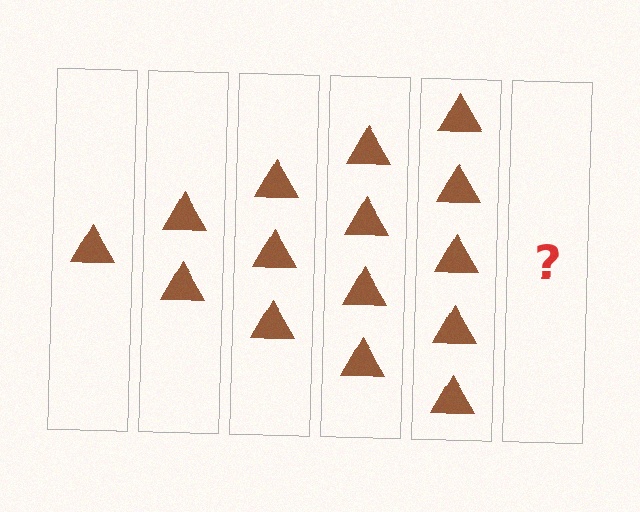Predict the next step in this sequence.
The next step is 6 triangles.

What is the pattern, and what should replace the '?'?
The pattern is that each step adds one more triangle. The '?' should be 6 triangles.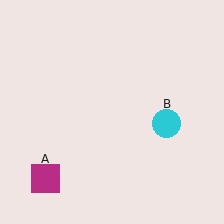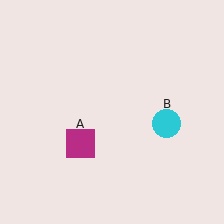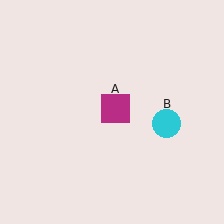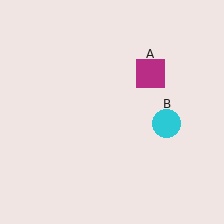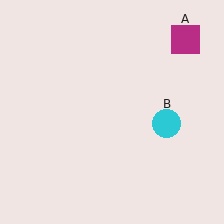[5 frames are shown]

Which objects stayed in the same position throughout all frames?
Cyan circle (object B) remained stationary.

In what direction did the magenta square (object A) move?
The magenta square (object A) moved up and to the right.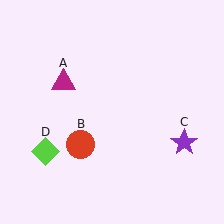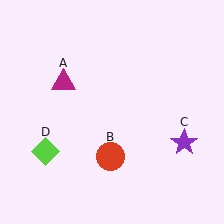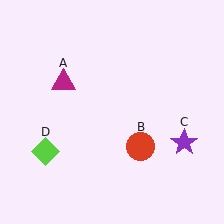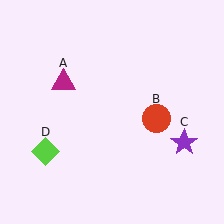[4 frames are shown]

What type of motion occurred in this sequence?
The red circle (object B) rotated counterclockwise around the center of the scene.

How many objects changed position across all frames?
1 object changed position: red circle (object B).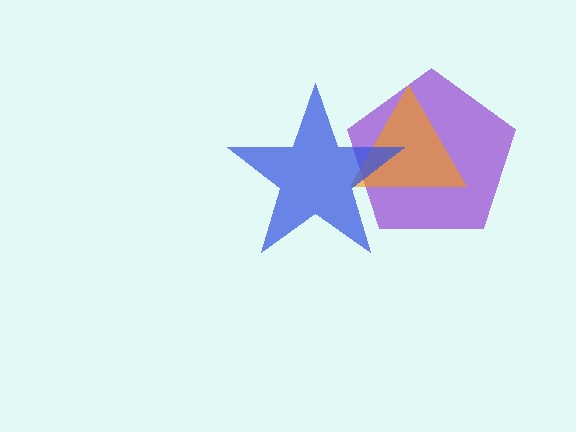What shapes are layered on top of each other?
The layered shapes are: a purple pentagon, an orange triangle, a blue star.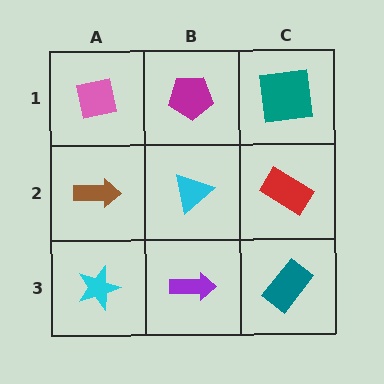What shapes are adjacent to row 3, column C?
A red rectangle (row 2, column C), a purple arrow (row 3, column B).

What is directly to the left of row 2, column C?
A cyan triangle.